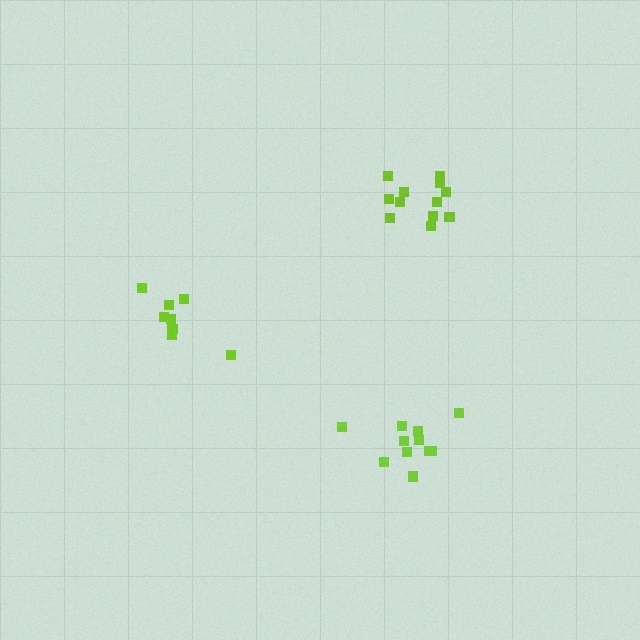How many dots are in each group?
Group 1: 12 dots, Group 2: 8 dots, Group 3: 11 dots (31 total).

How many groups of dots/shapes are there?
There are 3 groups.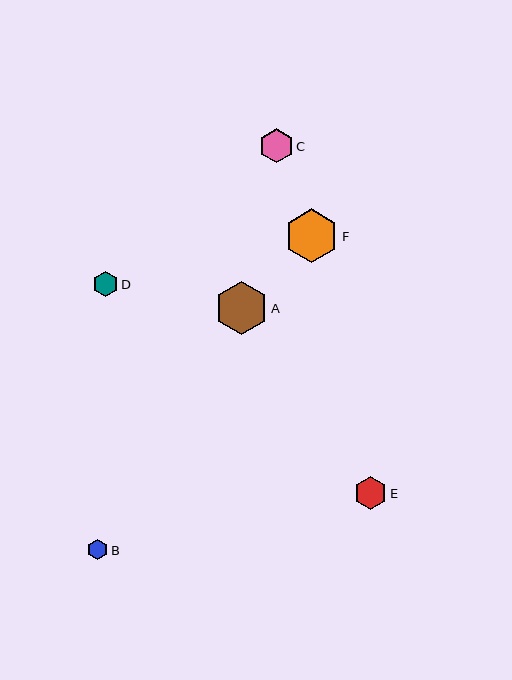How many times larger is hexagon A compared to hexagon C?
Hexagon A is approximately 1.6 times the size of hexagon C.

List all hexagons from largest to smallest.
From largest to smallest: F, A, C, E, D, B.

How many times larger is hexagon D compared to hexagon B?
Hexagon D is approximately 1.2 times the size of hexagon B.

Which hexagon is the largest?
Hexagon F is the largest with a size of approximately 54 pixels.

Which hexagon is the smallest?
Hexagon B is the smallest with a size of approximately 21 pixels.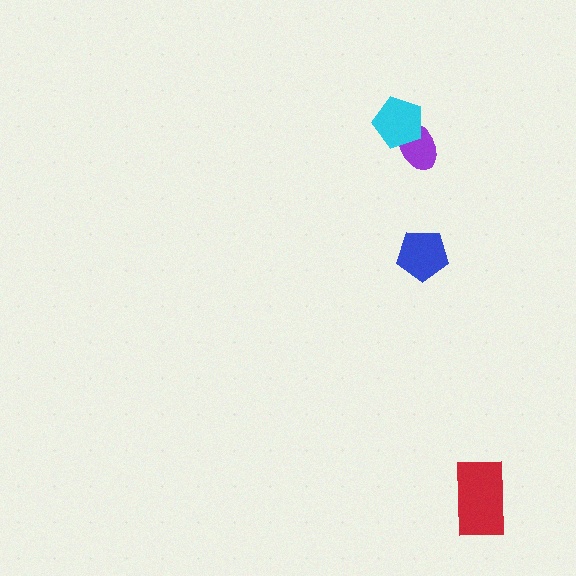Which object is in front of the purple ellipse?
The cyan pentagon is in front of the purple ellipse.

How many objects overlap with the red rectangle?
0 objects overlap with the red rectangle.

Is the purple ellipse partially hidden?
Yes, it is partially covered by another shape.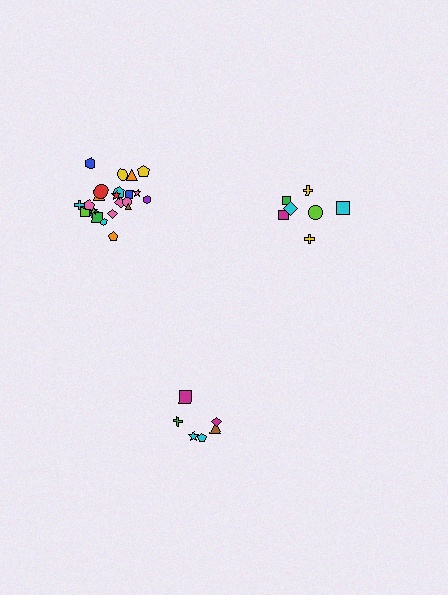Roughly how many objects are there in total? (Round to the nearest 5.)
Roughly 40 objects in total.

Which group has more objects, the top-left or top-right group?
The top-left group.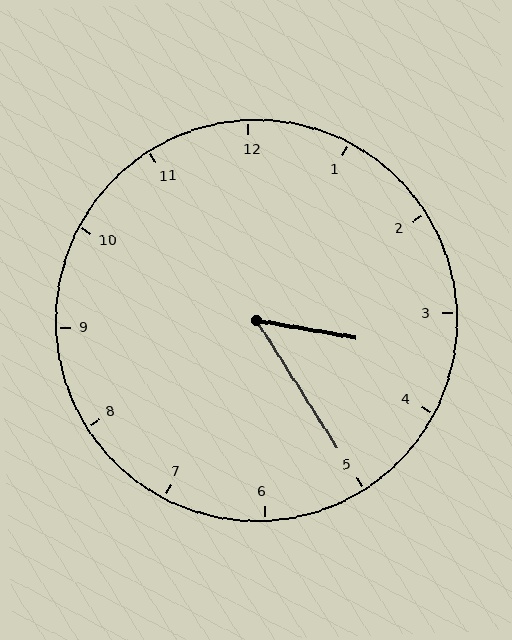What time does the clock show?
3:25.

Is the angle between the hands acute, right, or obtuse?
It is acute.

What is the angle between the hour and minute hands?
Approximately 48 degrees.